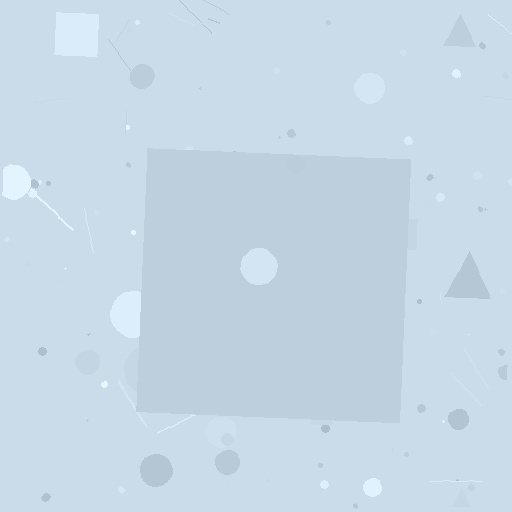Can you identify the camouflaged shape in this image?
The camouflaged shape is a square.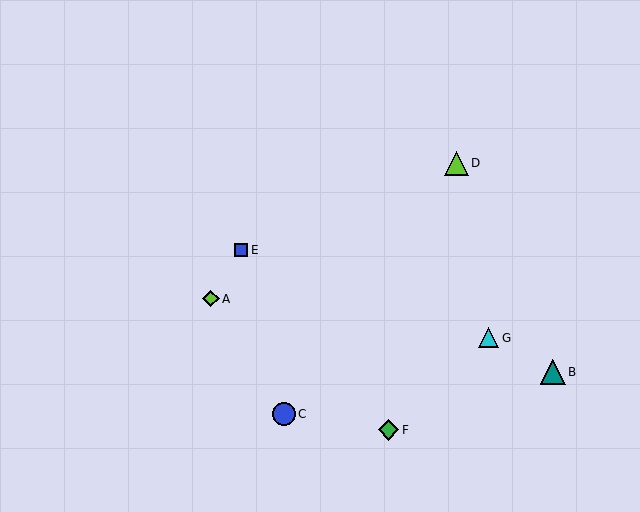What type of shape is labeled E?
Shape E is a blue square.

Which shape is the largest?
The teal triangle (labeled B) is the largest.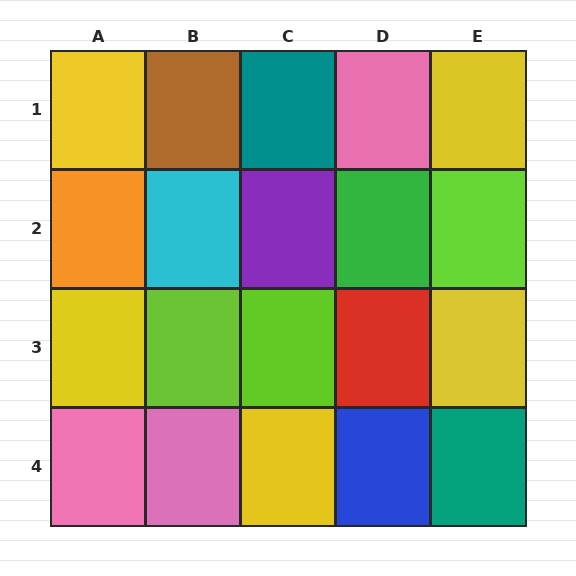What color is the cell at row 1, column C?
Teal.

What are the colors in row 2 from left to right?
Orange, cyan, purple, green, lime.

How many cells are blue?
1 cell is blue.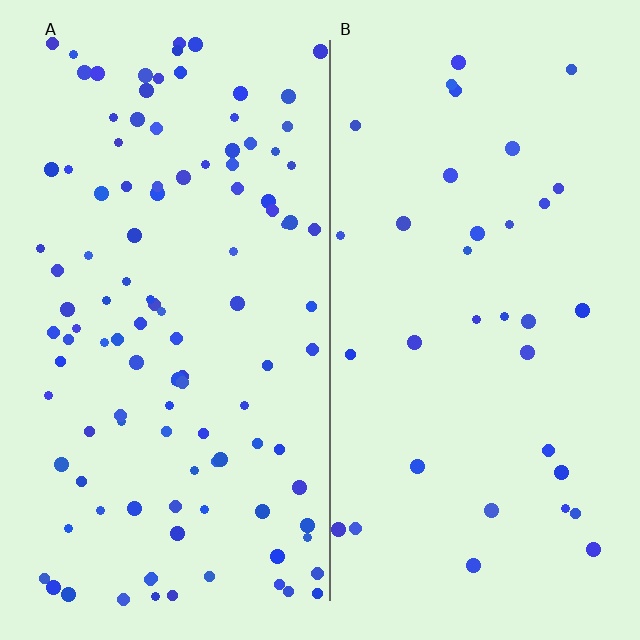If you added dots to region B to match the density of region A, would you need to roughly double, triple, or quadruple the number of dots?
Approximately triple.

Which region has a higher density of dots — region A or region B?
A (the left).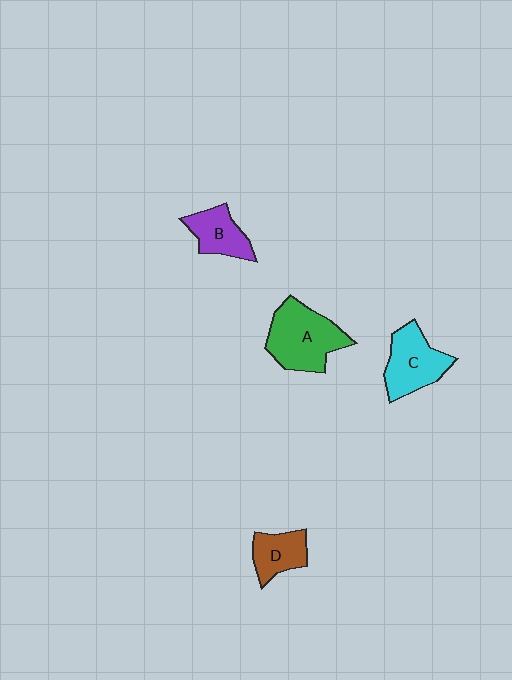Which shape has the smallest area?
Shape D (brown).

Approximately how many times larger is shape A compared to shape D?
Approximately 1.8 times.